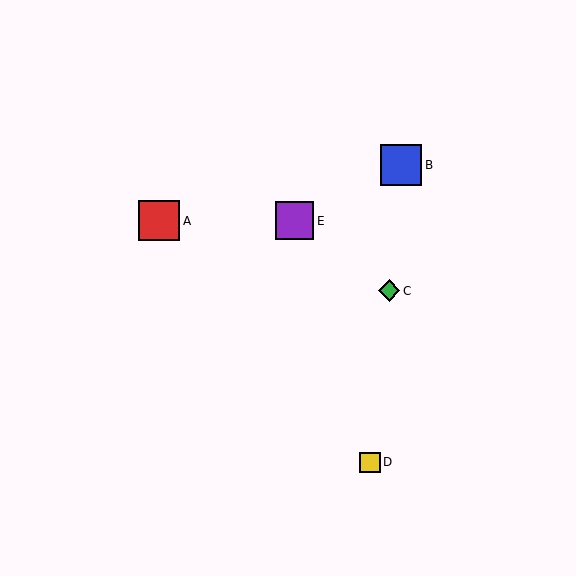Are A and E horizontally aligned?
Yes, both are at y≈221.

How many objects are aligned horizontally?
2 objects (A, E) are aligned horizontally.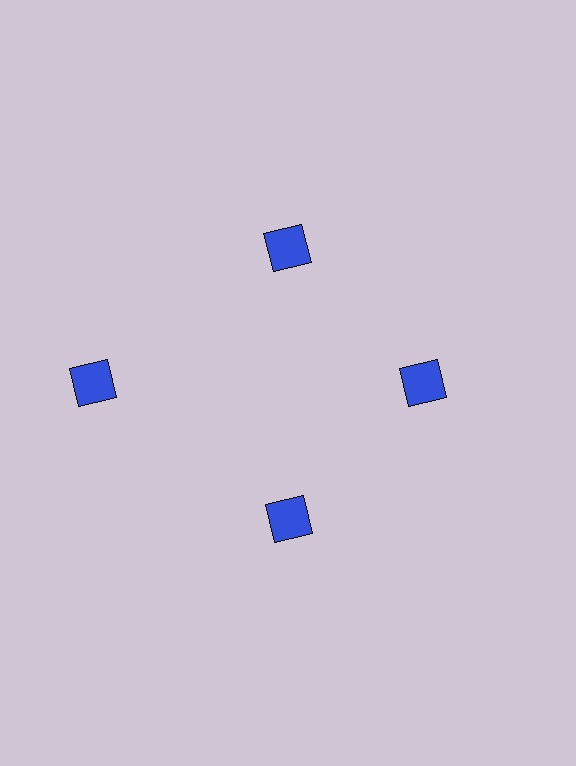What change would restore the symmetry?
The symmetry would be restored by moving it inward, back onto the ring so that all 4 squares sit at equal angles and equal distance from the center.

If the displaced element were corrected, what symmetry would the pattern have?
It would have 4-fold rotational symmetry — the pattern would map onto itself every 90 degrees.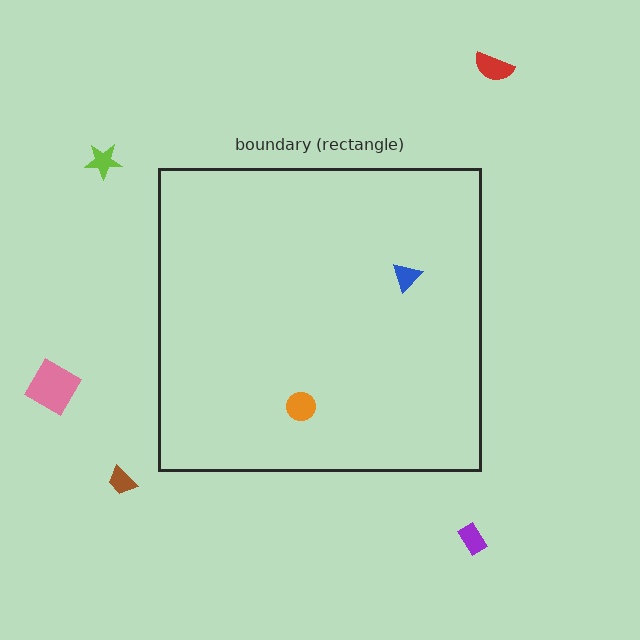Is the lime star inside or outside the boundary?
Outside.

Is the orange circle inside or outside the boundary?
Inside.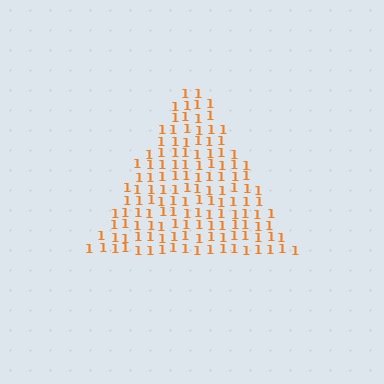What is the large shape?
The large shape is a triangle.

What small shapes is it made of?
It is made of small digit 1's.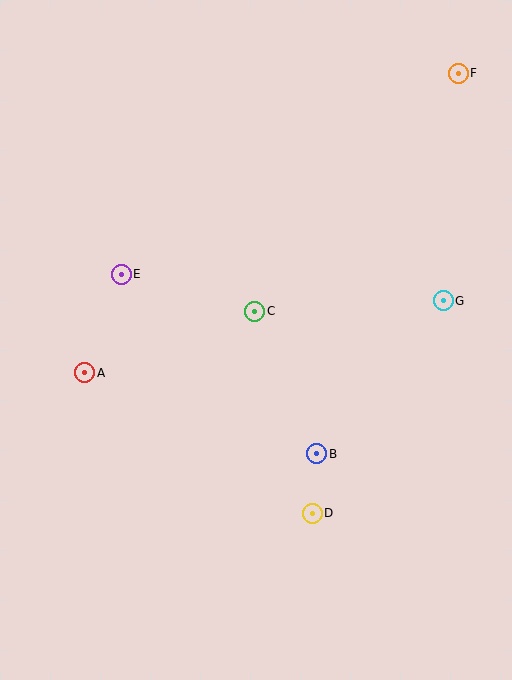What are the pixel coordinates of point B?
Point B is at (317, 454).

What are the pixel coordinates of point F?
Point F is at (458, 73).